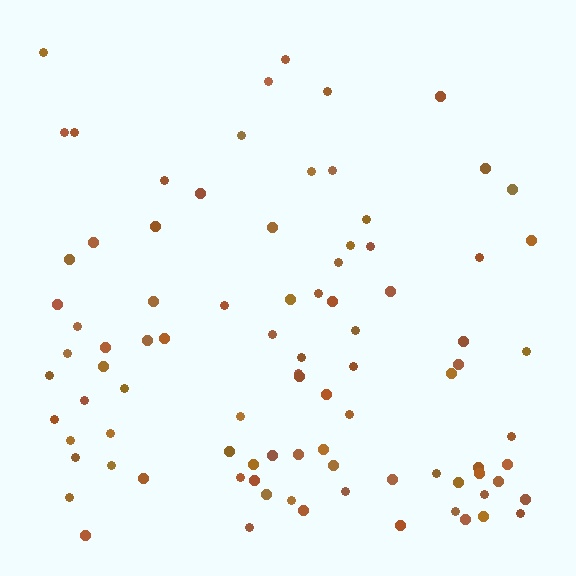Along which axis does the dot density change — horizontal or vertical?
Vertical.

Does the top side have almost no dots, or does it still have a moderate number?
Still a moderate number, just noticeably fewer than the bottom.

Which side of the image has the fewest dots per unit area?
The top.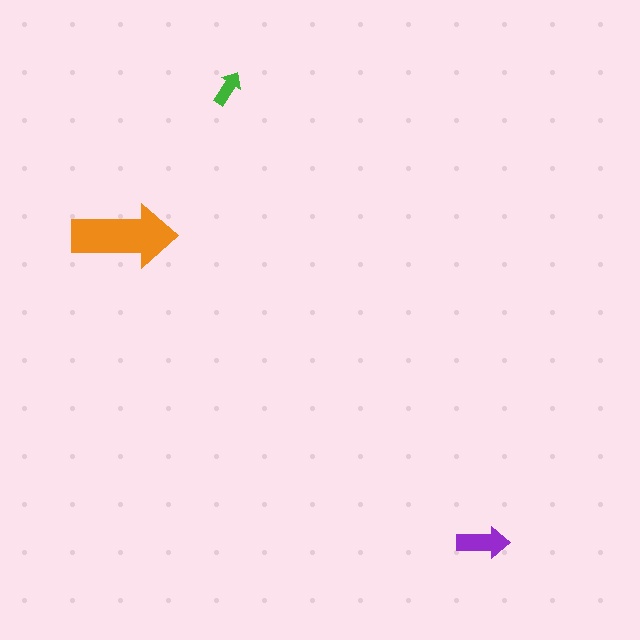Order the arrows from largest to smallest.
the orange one, the purple one, the green one.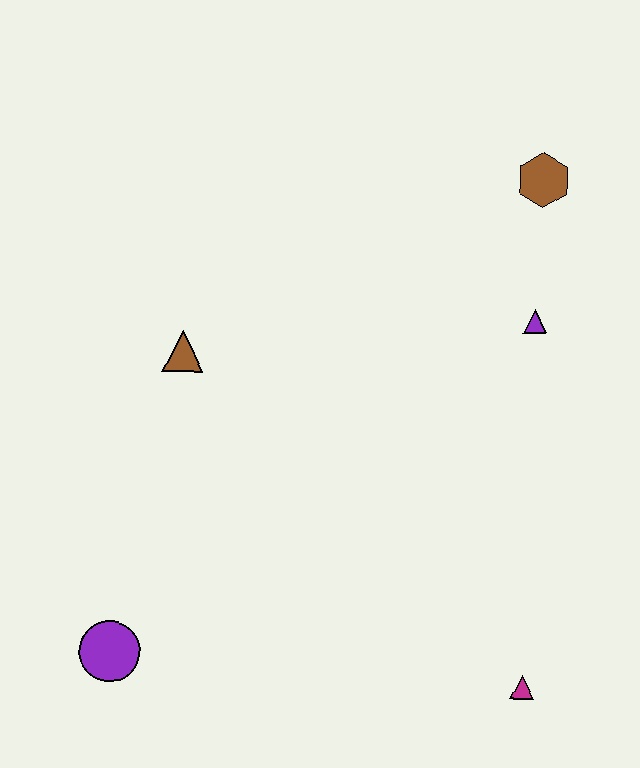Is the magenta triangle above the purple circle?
No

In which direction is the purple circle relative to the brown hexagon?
The purple circle is below the brown hexagon.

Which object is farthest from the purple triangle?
The purple circle is farthest from the purple triangle.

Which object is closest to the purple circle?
The brown triangle is closest to the purple circle.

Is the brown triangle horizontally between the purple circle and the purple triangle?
Yes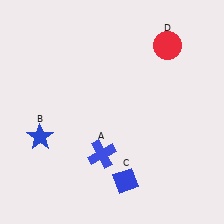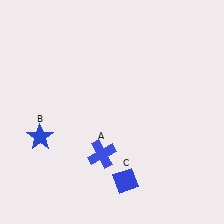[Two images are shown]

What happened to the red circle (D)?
The red circle (D) was removed in Image 2. It was in the top-right area of Image 1.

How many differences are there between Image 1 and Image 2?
There is 1 difference between the two images.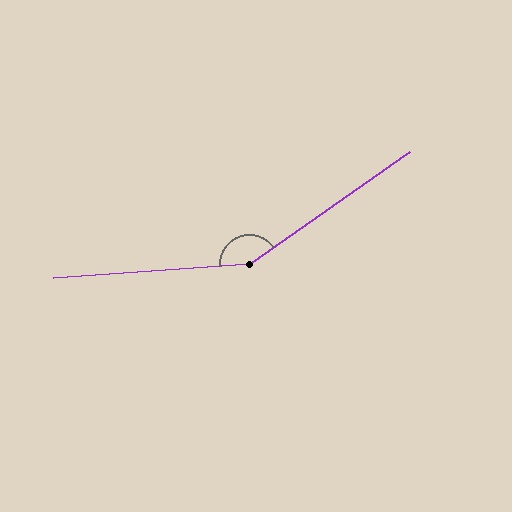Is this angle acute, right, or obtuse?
It is obtuse.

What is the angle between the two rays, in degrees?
Approximately 149 degrees.